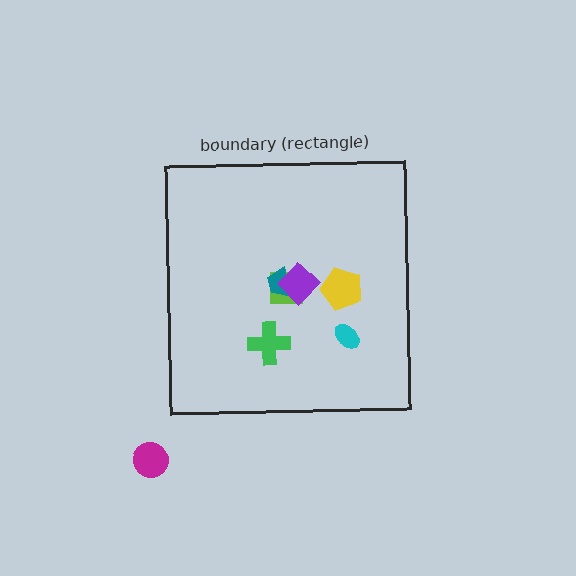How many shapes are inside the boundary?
6 inside, 1 outside.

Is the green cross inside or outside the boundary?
Inside.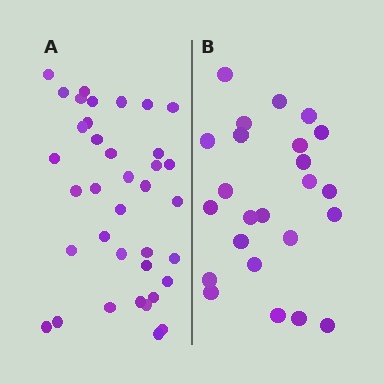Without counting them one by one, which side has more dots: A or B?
Region A (the left region) has more dots.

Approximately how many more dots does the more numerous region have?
Region A has approximately 15 more dots than region B.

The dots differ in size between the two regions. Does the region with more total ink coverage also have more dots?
No. Region B has more total ink coverage because its dots are larger, but region A actually contains more individual dots. Total area can be misleading — the number of items is what matters here.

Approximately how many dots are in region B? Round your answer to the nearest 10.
About 20 dots. (The exact count is 24, which rounds to 20.)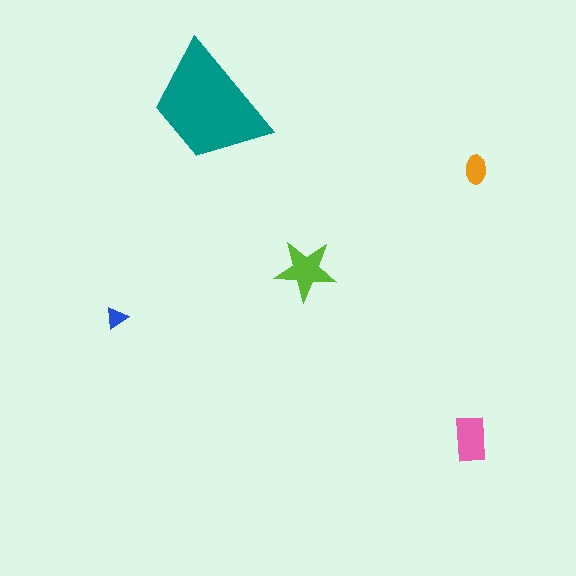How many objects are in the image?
There are 5 objects in the image.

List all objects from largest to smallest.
The teal trapezoid, the lime star, the pink rectangle, the orange ellipse, the blue triangle.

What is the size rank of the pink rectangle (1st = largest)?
3rd.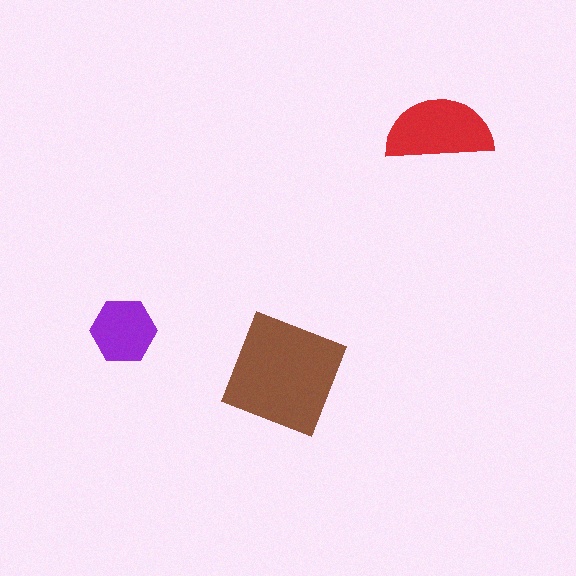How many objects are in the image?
There are 3 objects in the image.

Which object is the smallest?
The purple hexagon.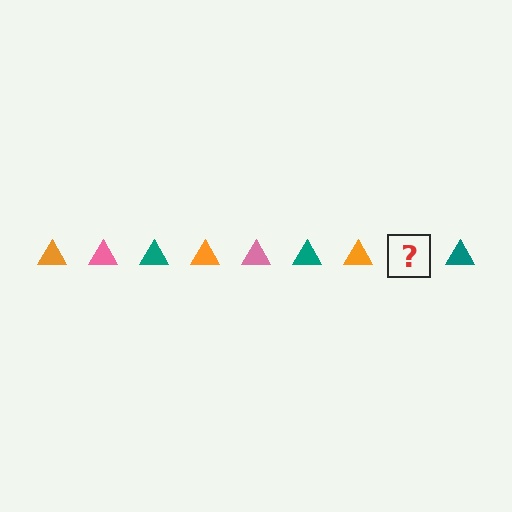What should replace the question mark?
The question mark should be replaced with a pink triangle.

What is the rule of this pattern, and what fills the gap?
The rule is that the pattern cycles through orange, pink, teal triangles. The gap should be filled with a pink triangle.